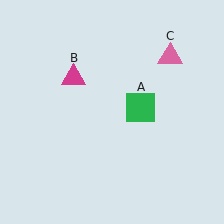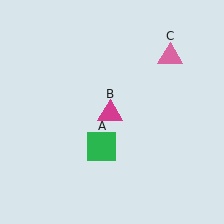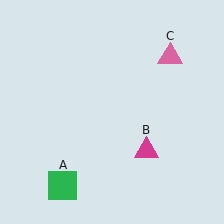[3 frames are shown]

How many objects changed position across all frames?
2 objects changed position: green square (object A), magenta triangle (object B).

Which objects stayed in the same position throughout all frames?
Pink triangle (object C) remained stationary.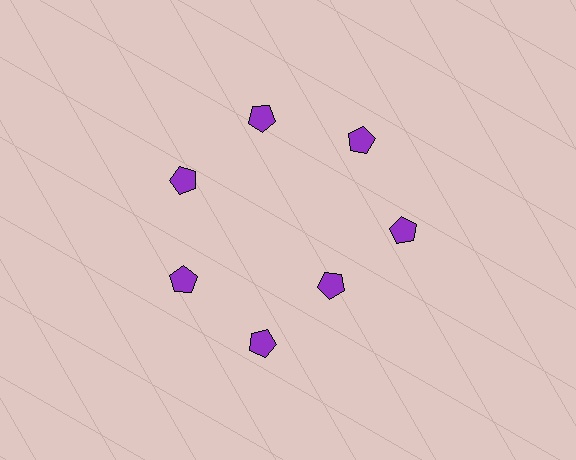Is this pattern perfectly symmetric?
No. The 7 purple pentagons are arranged in a ring, but one element near the 5 o'clock position is pulled inward toward the center, breaking the 7-fold rotational symmetry.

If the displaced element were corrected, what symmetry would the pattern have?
It would have 7-fold rotational symmetry — the pattern would map onto itself every 51 degrees.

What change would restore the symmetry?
The symmetry would be restored by moving it outward, back onto the ring so that all 7 pentagons sit at equal angles and equal distance from the center.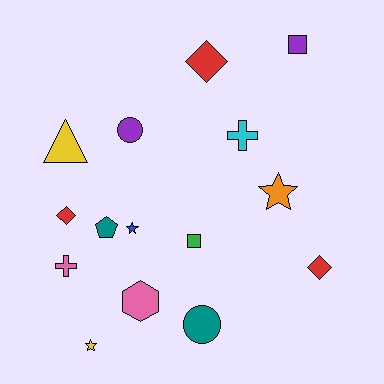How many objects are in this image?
There are 15 objects.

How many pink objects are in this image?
There are 2 pink objects.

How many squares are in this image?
There are 2 squares.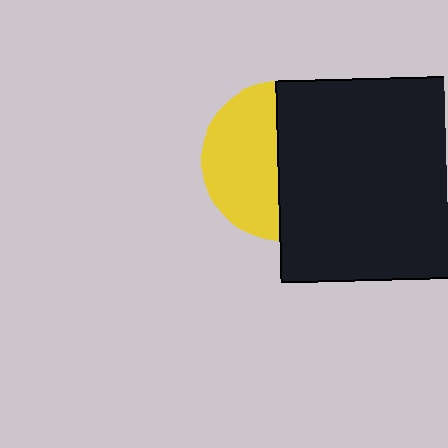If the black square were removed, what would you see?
You would see the complete yellow circle.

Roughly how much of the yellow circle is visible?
About half of it is visible (roughly 47%).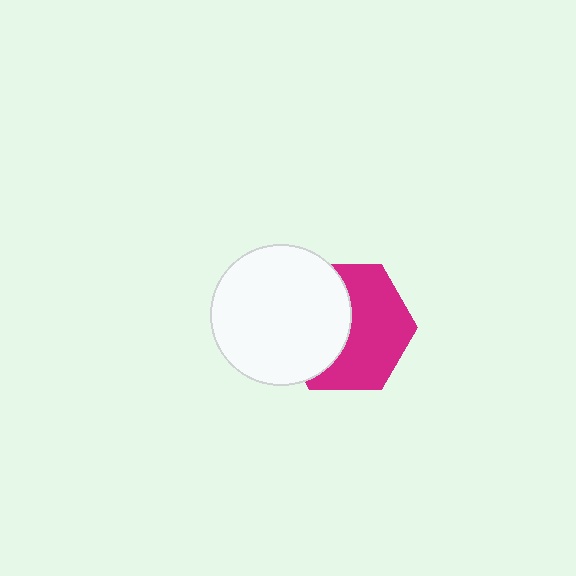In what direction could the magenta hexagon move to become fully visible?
The magenta hexagon could move right. That would shift it out from behind the white circle entirely.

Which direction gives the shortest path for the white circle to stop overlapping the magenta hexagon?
Moving left gives the shortest separation.